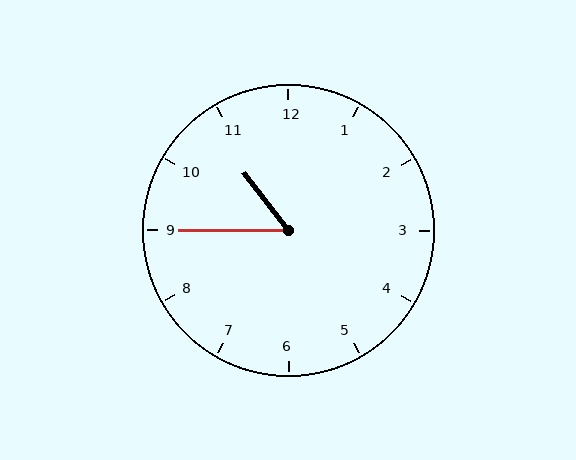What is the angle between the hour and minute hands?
Approximately 52 degrees.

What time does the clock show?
10:45.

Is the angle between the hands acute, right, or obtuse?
It is acute.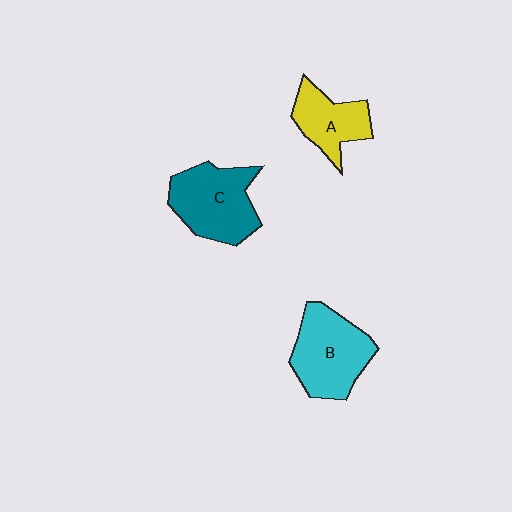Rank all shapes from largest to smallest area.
From largest to smallest: B (cyan), C (teal), A (yellow).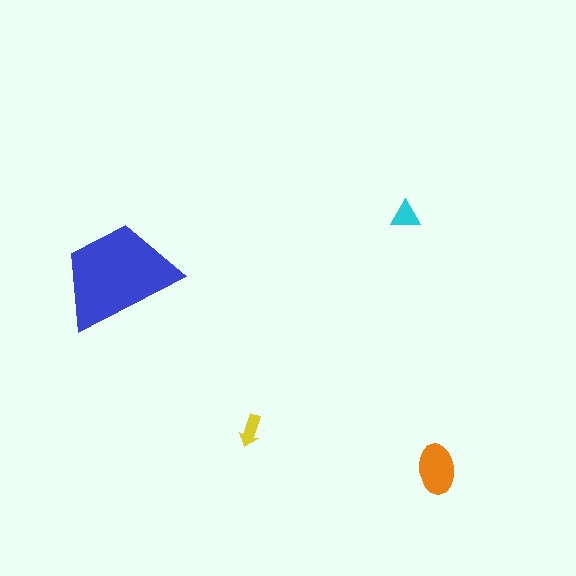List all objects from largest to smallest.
The blue trapezoid, the orange ellipse, the cyan triangle, the yellow arrow.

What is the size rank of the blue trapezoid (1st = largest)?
1st.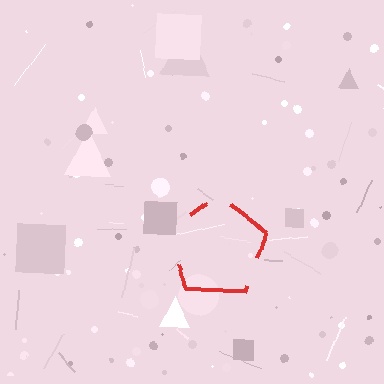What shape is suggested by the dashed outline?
The dashed outline suggests a pentagon.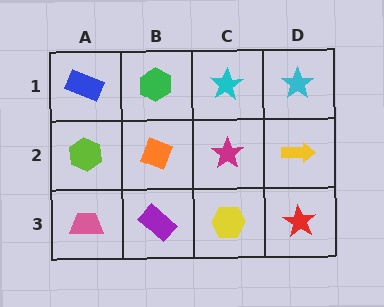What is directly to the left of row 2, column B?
A lime hexagon.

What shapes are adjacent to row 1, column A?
A lime hexagon (row 2, column A), a green hexagon (row 1, column B).